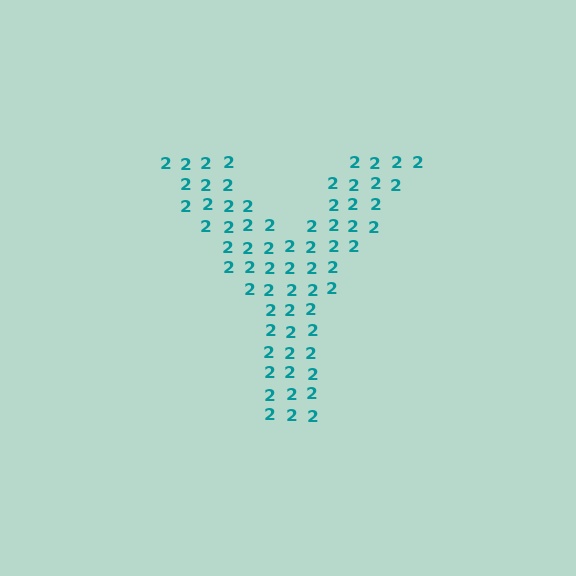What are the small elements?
The small elements are digit 2's.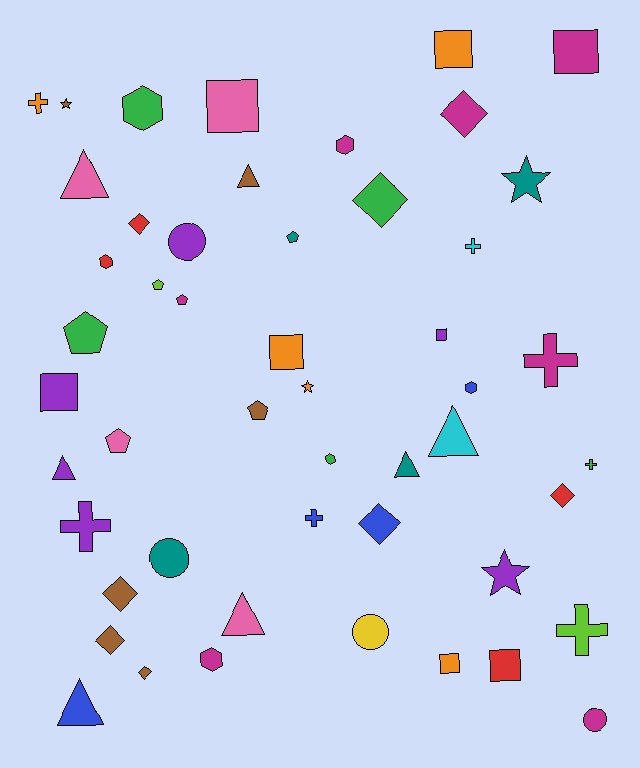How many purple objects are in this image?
There are 6 purple objects.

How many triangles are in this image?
There are 7 triangles.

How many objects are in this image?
There are 50 objects.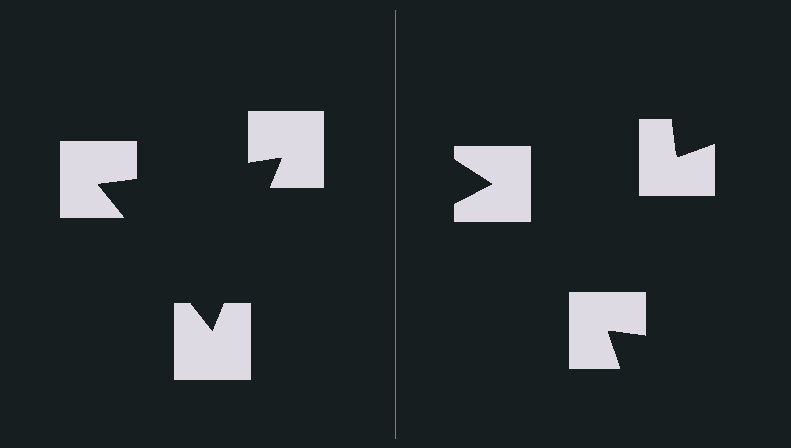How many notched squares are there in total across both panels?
6 — 3 on each side.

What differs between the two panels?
The notched squares are positioned identically on both sides; only the wedge orientations differ. On the left they align to a triangle; on the right they are misaligned.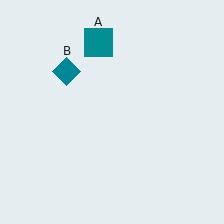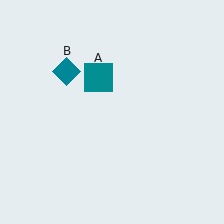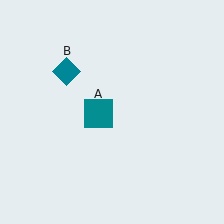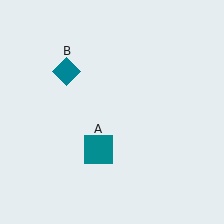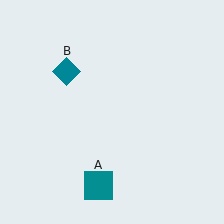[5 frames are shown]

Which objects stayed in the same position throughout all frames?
Teal diamond (object B) remained stationary.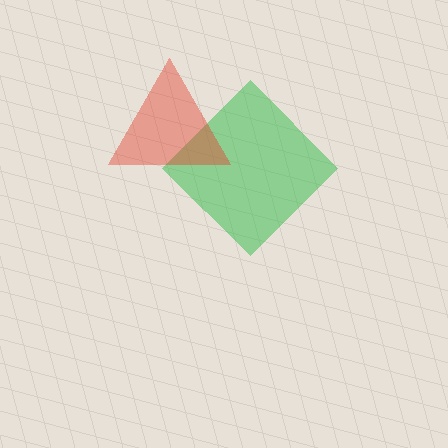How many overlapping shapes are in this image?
There are 2 overlapping shapes in the image.